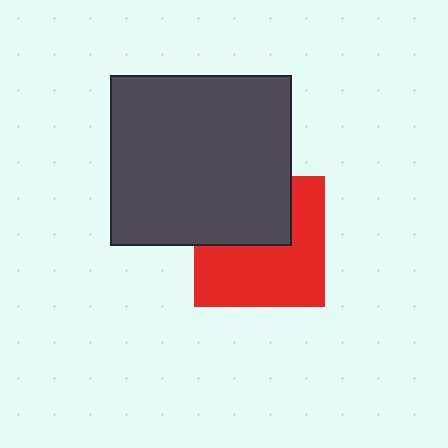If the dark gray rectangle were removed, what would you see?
You would see the complete red square.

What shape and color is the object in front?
The object in front is a dark gray rectangle.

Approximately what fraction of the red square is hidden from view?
Roughly 39% of the red square is hidden behind the dark gray rectangle.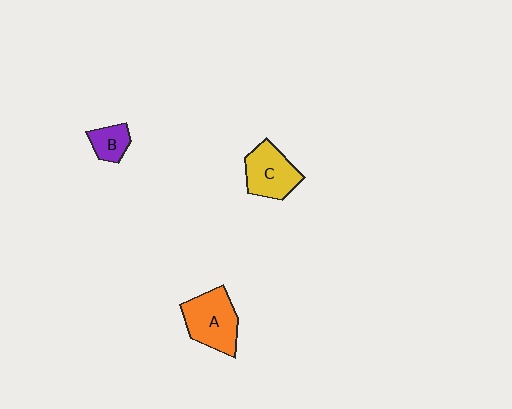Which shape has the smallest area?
Shape B (purple).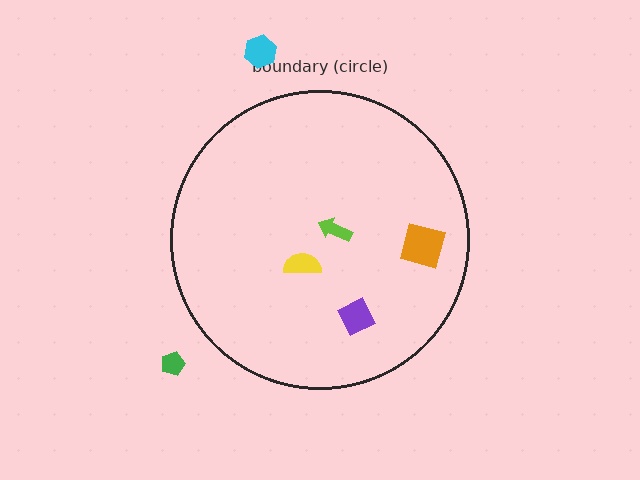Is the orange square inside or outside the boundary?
Inside.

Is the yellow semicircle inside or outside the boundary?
Inside.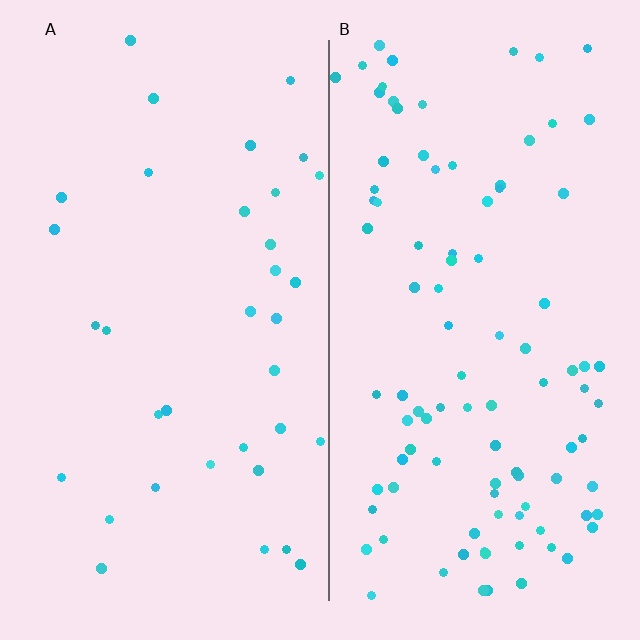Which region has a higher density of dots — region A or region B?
B (the right).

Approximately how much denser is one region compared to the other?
Approximately 2.8× — region B over region A.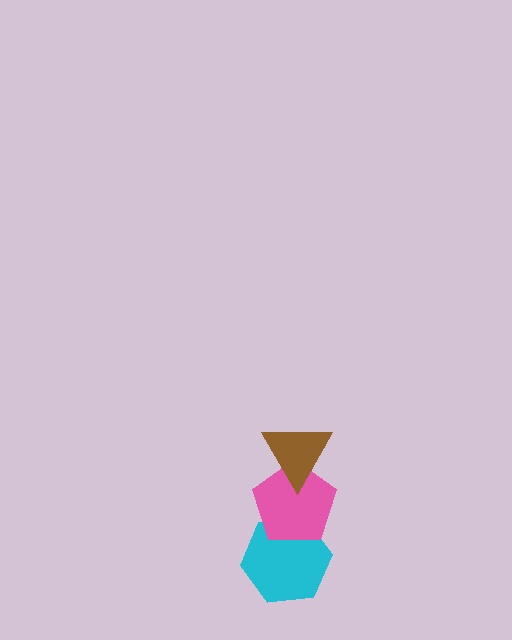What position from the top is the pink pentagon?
The pink pentagon is 2nd from the top.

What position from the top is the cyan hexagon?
The cyan hexagon is 3rd from the top.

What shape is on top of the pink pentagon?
The brown triangle is on top of the pink pentagon.